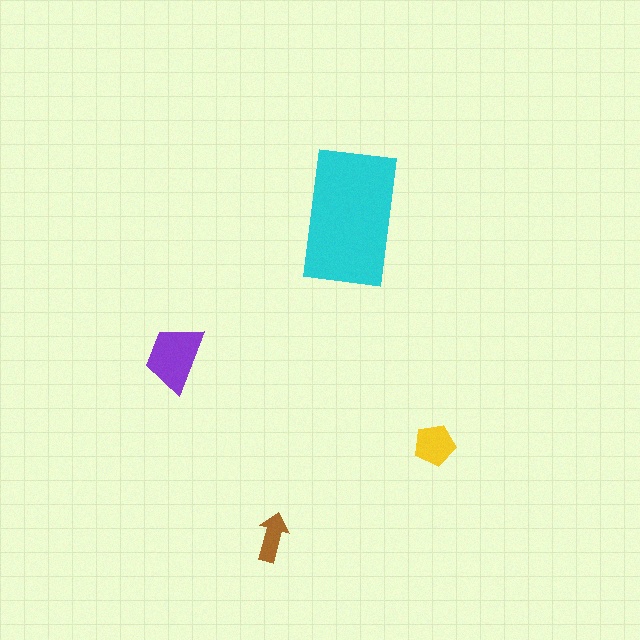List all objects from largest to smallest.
The cyan rectangle, the purple trapezoid, the yellow pentagon, the brown arrow.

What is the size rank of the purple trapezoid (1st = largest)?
2nd.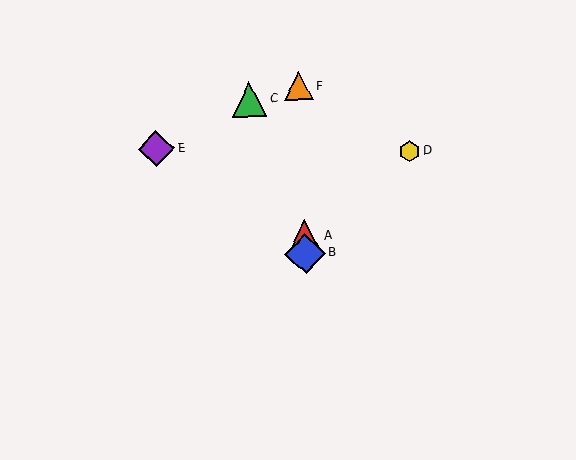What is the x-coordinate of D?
Object D is at x≈409.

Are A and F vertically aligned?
Yes, both are at x≈304.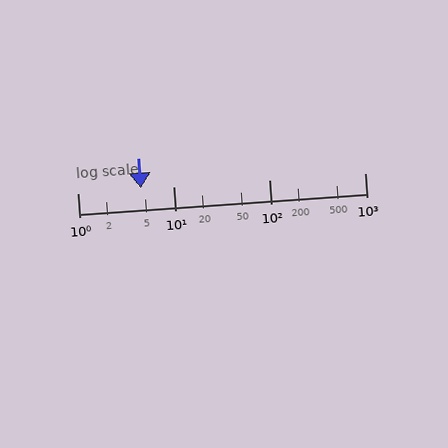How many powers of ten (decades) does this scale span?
The scale spans 3 decades, from 1 to 1000.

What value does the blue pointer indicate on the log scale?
The pointer indicates approximately 4.6.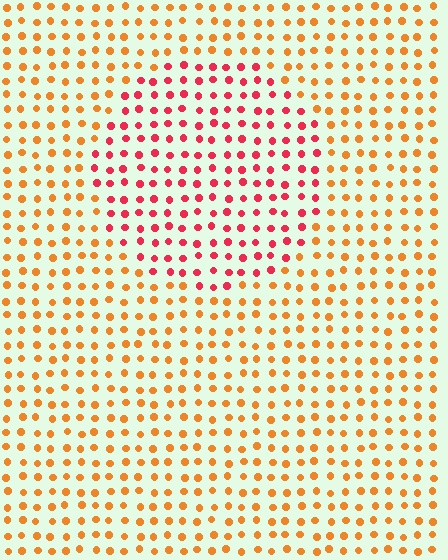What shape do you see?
I see a circle.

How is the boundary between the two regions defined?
The boundary is defined purely by a slight shift in hue (about 40 degrees). Spacing, size, and orientation are identical on both sides.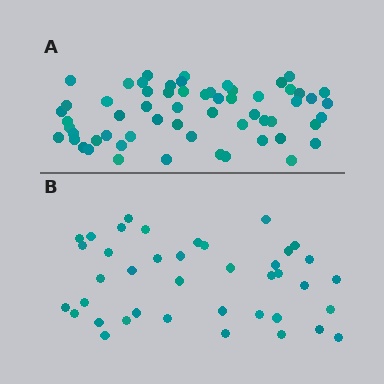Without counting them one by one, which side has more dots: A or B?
Region A (the top region) has more dots.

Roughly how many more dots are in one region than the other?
Region A has approximately 20 more dots than region B.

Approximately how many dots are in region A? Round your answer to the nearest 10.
About 60 dots.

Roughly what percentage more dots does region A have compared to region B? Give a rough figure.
About 50% more.